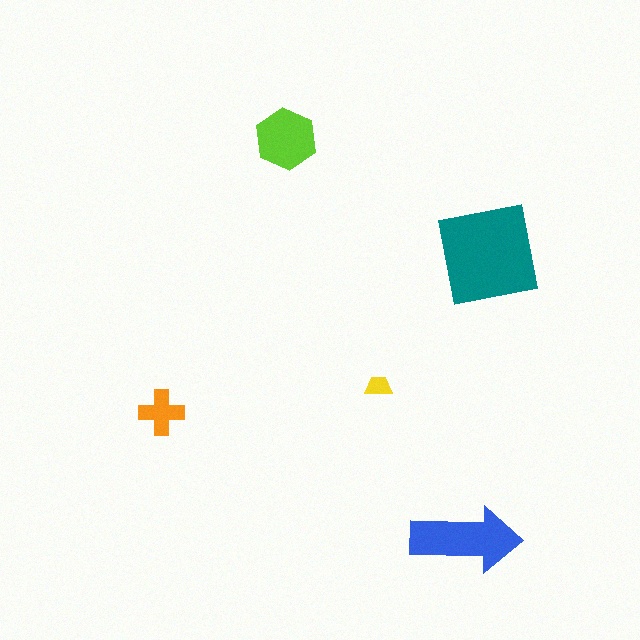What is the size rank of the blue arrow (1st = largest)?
2nd.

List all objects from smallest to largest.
The yellow trapezoid, the orange cross, the lime hexagon, the blue arrow, the teal square.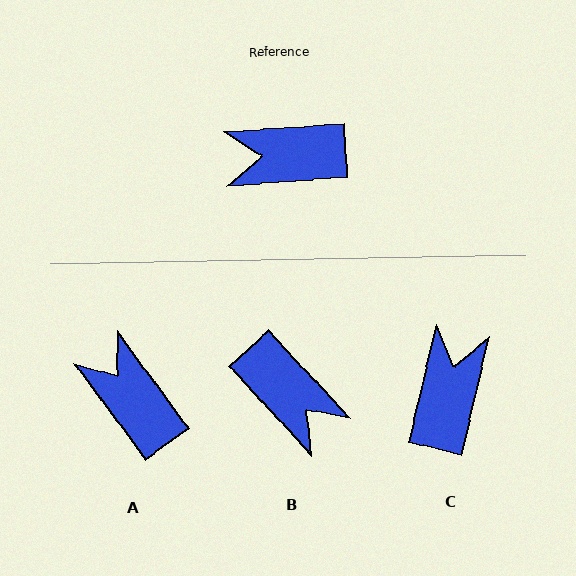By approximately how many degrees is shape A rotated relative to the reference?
Approximately 58 degrees clockwise.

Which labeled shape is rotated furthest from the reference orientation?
B, about 129 degrees away.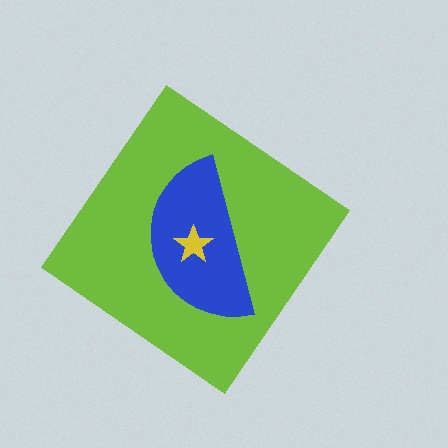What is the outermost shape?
The lime diamond.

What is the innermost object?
The yellow star.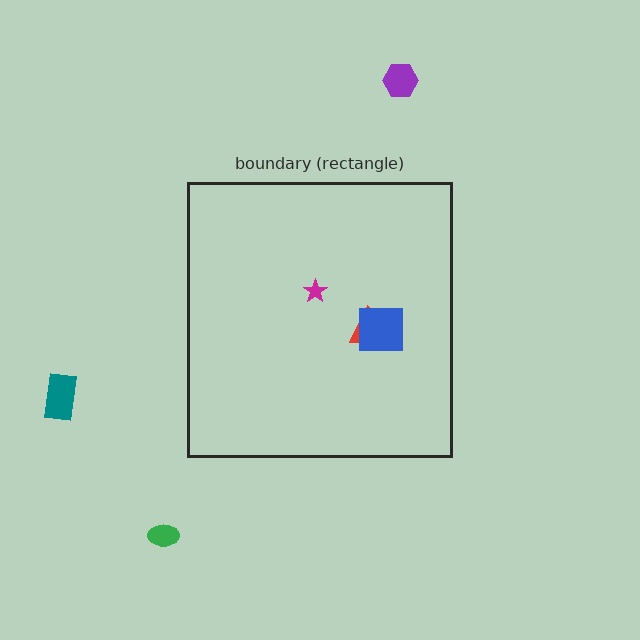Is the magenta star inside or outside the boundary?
Inside.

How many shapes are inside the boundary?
3 inside, 3 outside.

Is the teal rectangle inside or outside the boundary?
Outside.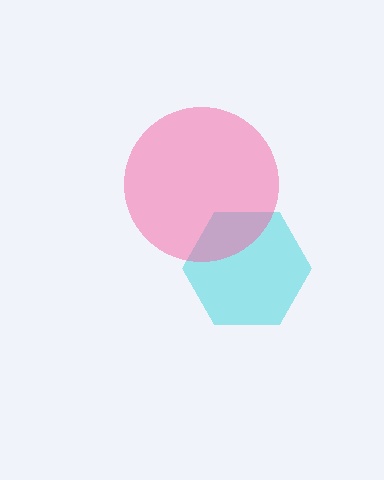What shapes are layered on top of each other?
The layered shapes are: a cyan hexagon, a pink circle.